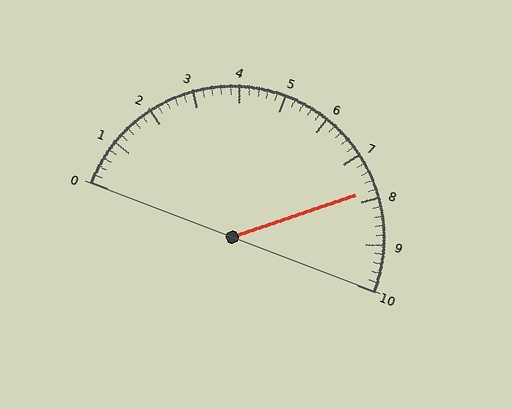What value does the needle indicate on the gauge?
The needle indicates approximately 7.8.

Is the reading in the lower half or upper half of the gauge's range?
The reading is in the upper half of the range (0 to 10).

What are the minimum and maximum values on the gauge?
The gauge ranges from 0 to 10.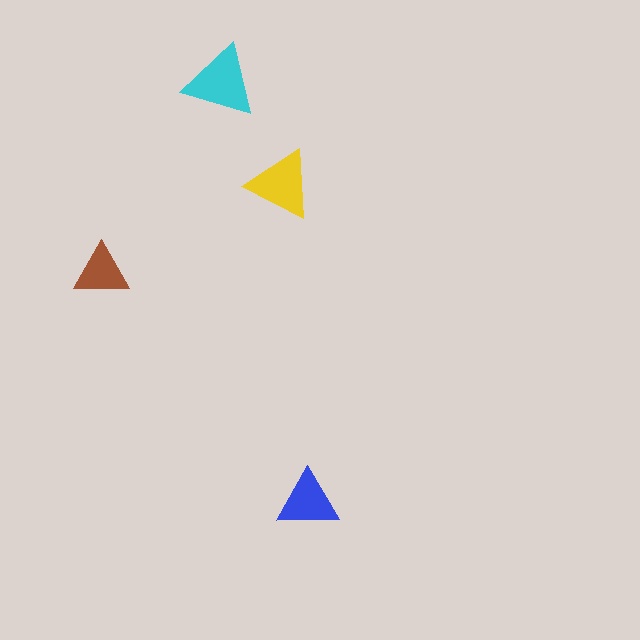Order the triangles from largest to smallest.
the cyan one, the yellow one, the blue one, the brown one.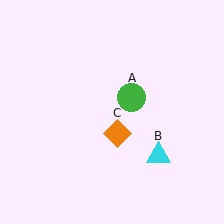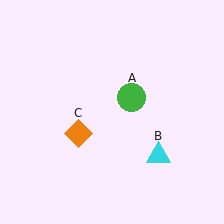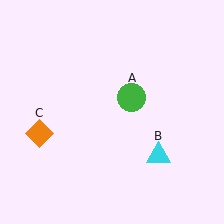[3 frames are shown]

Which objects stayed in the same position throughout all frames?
Green circle (object A) and cyan triangle (object B) remained stationary.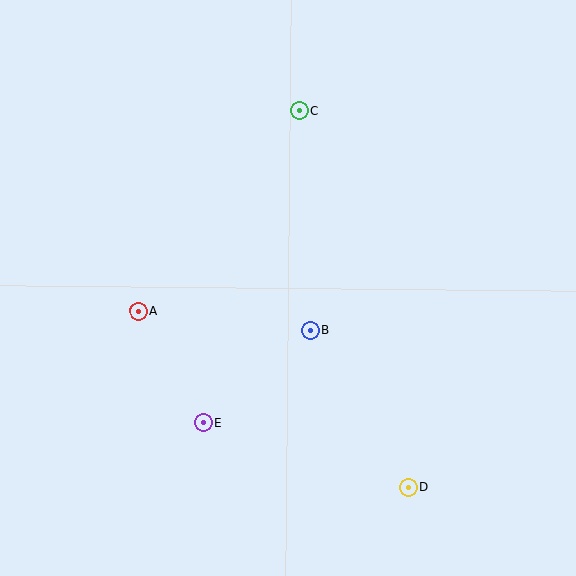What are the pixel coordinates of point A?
Point A is at (138, 311).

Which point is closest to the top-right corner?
Point C is closest to the top-right corner.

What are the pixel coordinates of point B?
Point B is at (310, 331).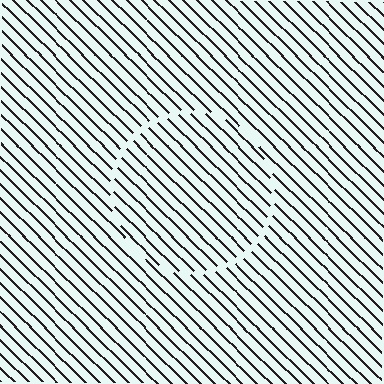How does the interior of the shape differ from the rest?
The interior of the shape contains the same grating, shifted by half a period — the contour is defined by the phase discontinuity where line-ends from the inner and outer gratings abut.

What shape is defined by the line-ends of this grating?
An illusory circle. The interior of the shape contains the same grating, shifted by half a period — the contour is defined by the phase discontinuity where line-ends from the inner and outer gratings abut.